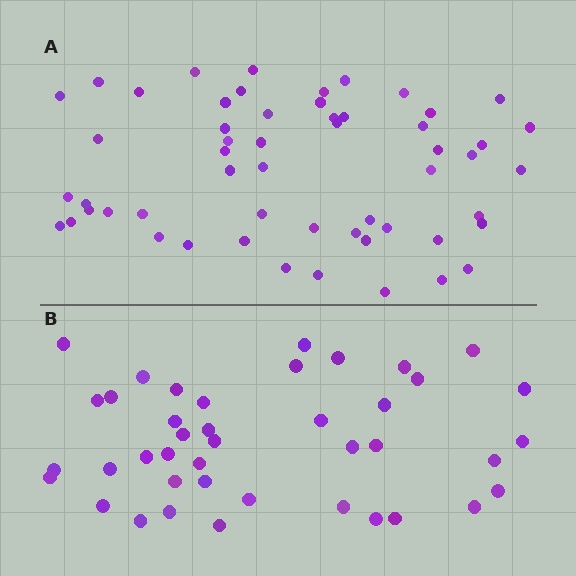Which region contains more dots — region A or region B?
Region A (the top region) has more dots.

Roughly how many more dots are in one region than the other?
Region A has approximately 15 more dots than region B.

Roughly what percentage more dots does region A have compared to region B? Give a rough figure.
About 35% more.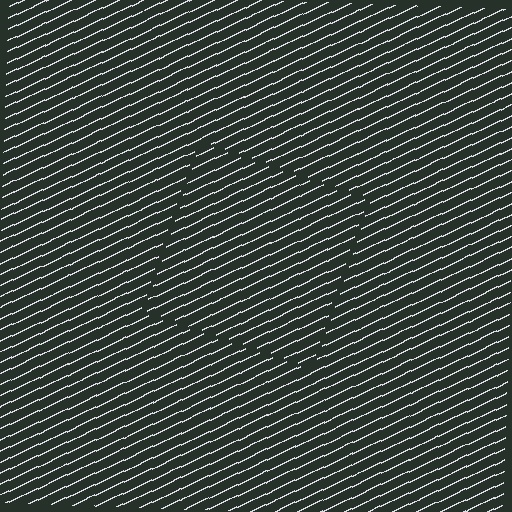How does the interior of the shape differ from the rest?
The interior of the shape contains the same grating, shifted by half a period — the contour is defined by the phase discontinuity where line-ends from the inner and outer gratings abut.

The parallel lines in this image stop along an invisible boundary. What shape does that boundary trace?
An illusory square. The interior of the shape contains the same grating, shifted by half a period — the contour is defined by the phase discontinuity where line-ends from the inner and outer gratings abut.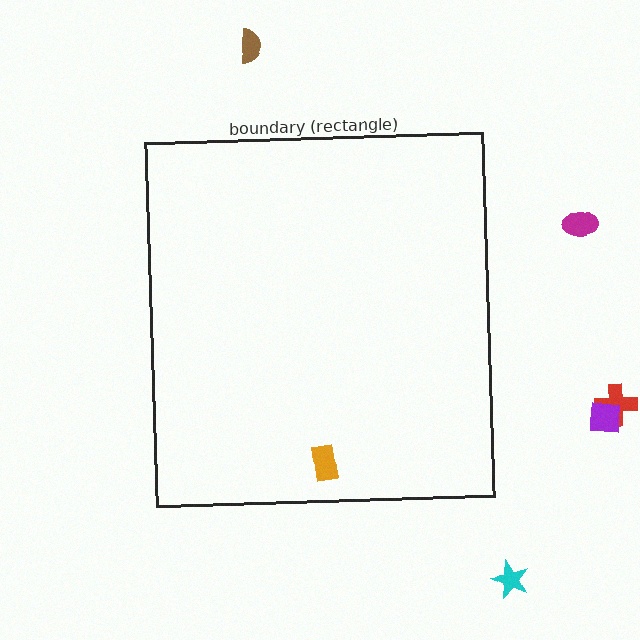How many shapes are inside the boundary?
1 inside, 5 outside.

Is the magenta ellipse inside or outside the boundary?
Outside.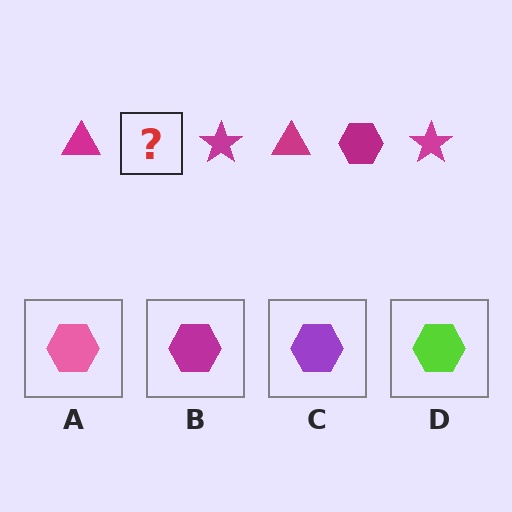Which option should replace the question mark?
Option B.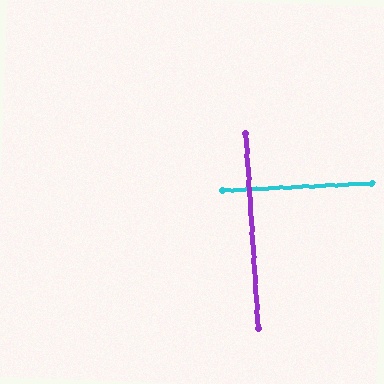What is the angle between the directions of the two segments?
Approximately 89 degrees.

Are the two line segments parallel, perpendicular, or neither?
Perpendicular — they meet at approximately 89°.